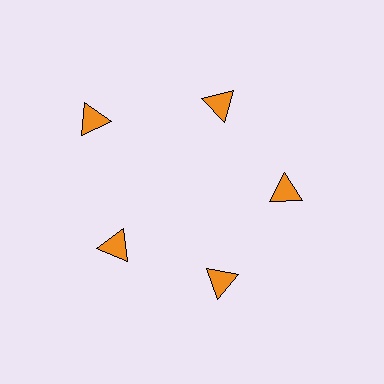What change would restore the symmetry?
The symmetry would be restored by moving it inward, back onto the ring so that all 5 triangles sit at equal angles and equal distance from the center.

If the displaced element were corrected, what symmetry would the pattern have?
It would have 5-fold rotational symmetry — the pattern would map onto itself every 72 degrees.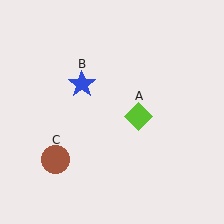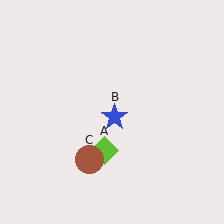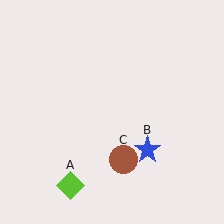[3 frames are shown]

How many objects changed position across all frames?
3 objects changed position: lime diamond (object A), blue star (object B), brown circle (object C).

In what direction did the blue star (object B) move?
The blue star (object B) moved down and to the right.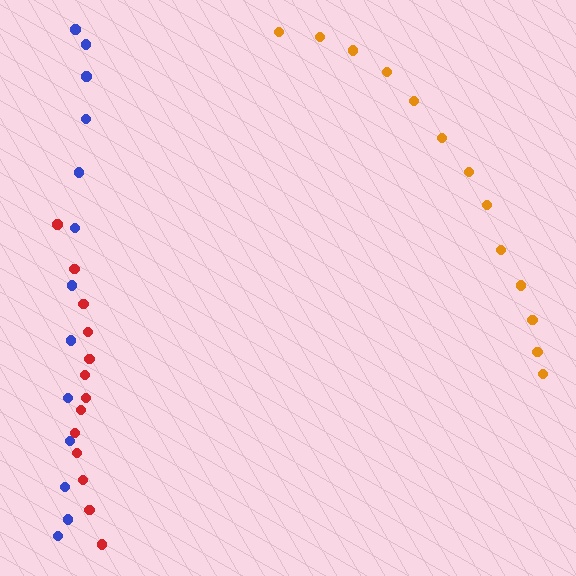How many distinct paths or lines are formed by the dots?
There are 3 distinct paths.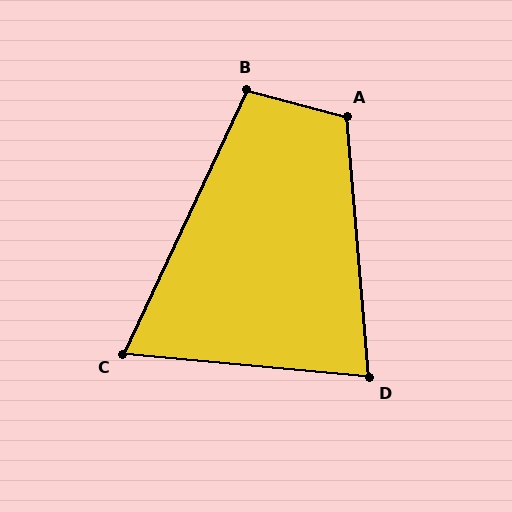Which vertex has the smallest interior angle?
C, at approximately 70 degrees.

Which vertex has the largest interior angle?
A, at approximately 110 degrees.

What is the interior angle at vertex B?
Approximately 100 degrees (obtuse).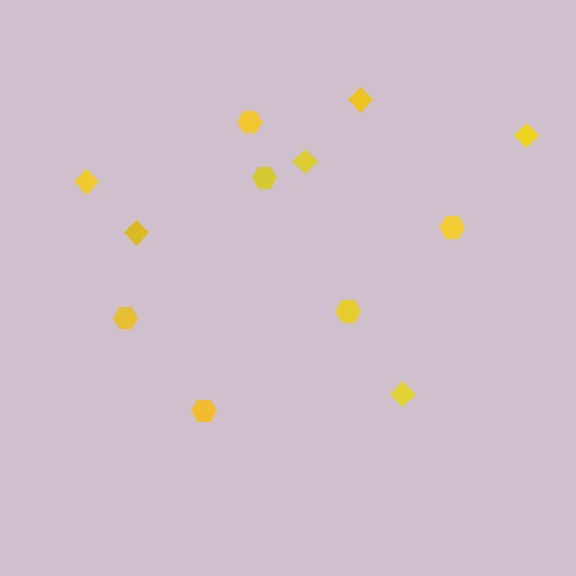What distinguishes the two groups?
There are 2 groups: one group of diamonds (6) and one group of hexagons (6).